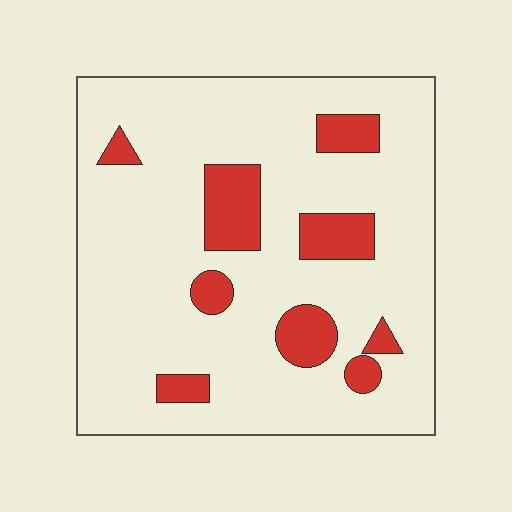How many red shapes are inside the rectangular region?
9.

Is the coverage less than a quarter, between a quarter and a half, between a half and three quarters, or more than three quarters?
Less than a quarter.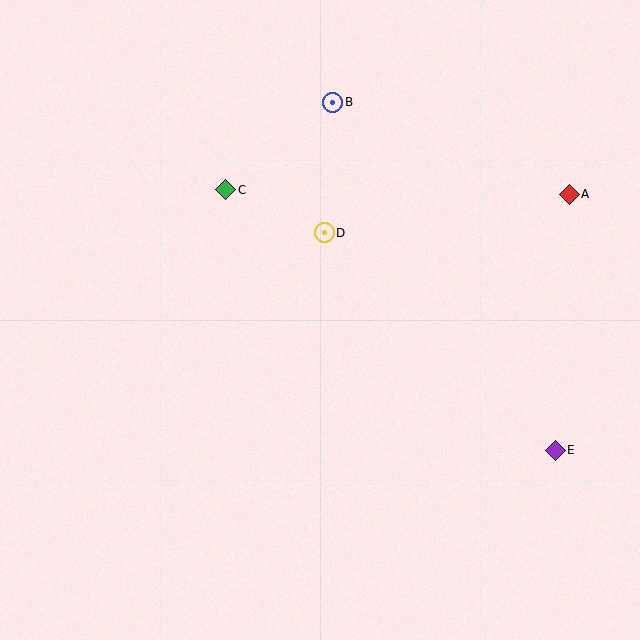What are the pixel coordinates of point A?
Point A is at (569, 194).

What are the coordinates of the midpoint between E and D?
The midpoint between E and D is at (440, 342).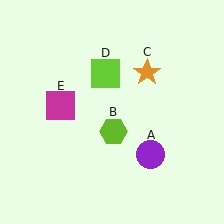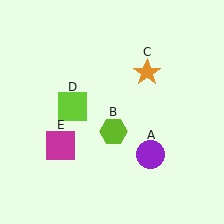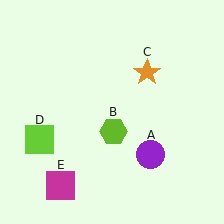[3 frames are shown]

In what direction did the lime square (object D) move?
The lime square (object D) moved down and to the left.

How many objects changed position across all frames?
2 objects changed position: lime square (object D), magenta square (object E).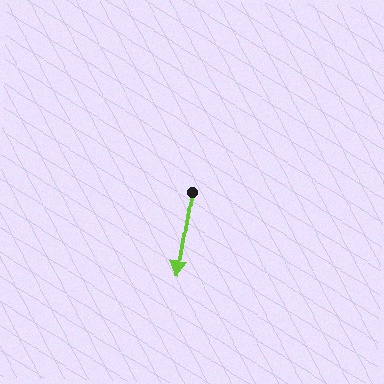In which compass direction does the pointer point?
South.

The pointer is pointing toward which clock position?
Roughly 6 o'clock.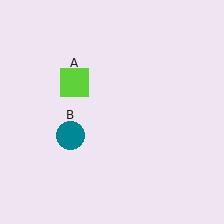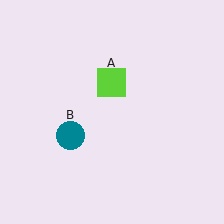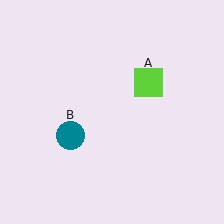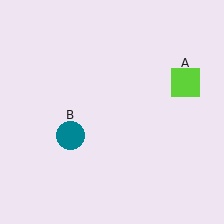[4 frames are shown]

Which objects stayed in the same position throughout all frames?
Teal circle (object B) remained stationary.